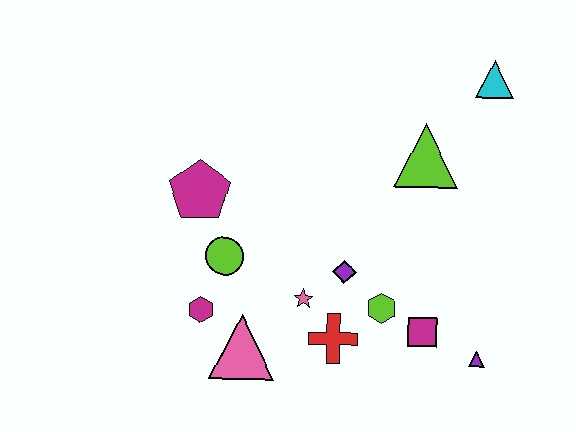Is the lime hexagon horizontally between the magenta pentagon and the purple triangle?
Yes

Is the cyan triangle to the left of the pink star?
No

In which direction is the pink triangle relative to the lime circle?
The pink triangle is below the lime circle.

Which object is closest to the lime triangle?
The cyan triangle is closest to the lime triangle.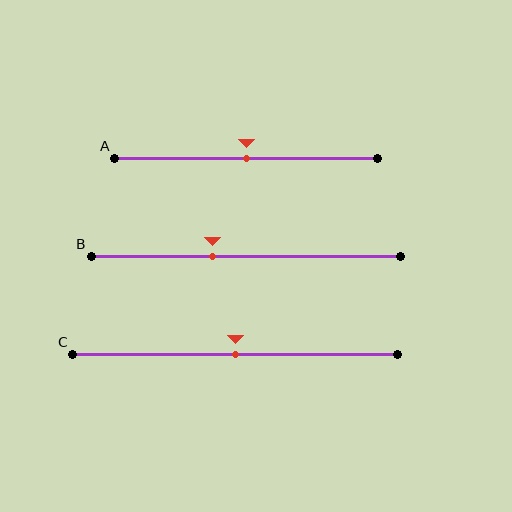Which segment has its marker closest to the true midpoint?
Segment A has its marker closest to the true midpoint.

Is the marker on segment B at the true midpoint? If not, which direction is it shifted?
No, the marker on segment B is shifted to the left by about 11% of the segment length.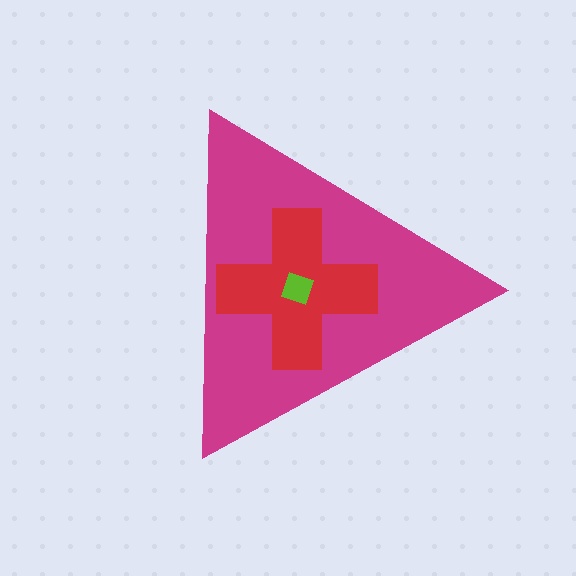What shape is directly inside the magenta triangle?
The red cross.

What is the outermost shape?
The magenta triangle.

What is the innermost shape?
The lime diamond.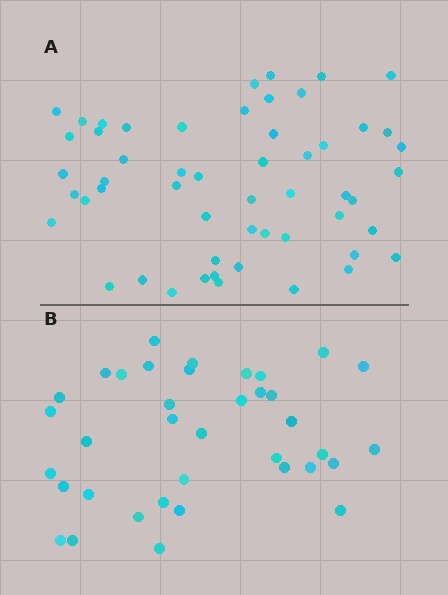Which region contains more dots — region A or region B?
Region A (the top region) has more dots.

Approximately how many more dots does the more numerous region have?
Region A has approximately 15 more dots than region B.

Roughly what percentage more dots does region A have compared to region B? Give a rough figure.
About 45% more.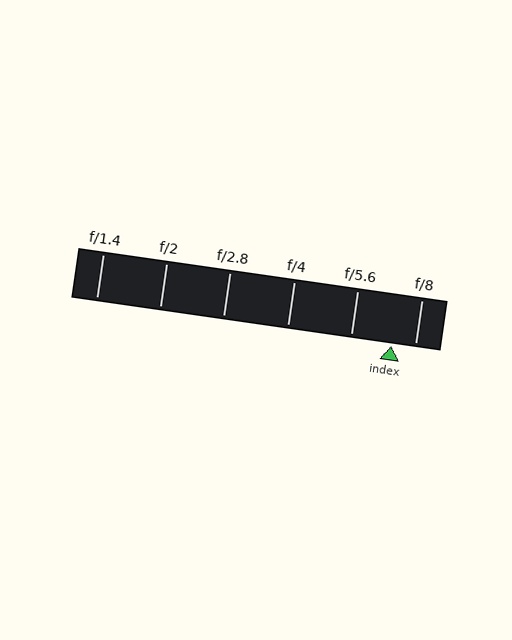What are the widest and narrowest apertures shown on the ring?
The widest aperture shown is f/1.4 and the narrowest is f/8.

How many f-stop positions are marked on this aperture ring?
There are 6 f-stop positions marked.